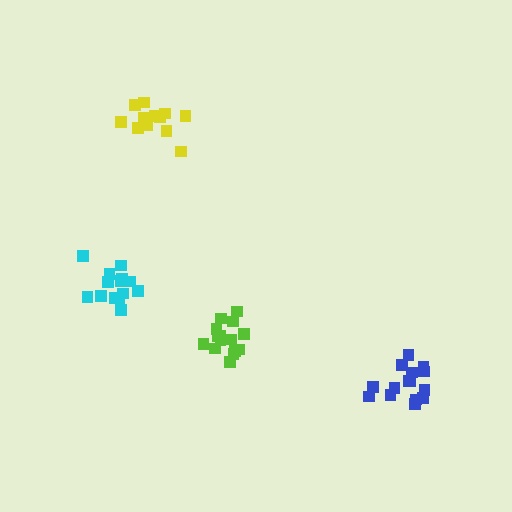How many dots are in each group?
Group 1: 15 dots, Group 2: 15 dots, Group 3: 14 dots, Group 4: 12 dots (56 total).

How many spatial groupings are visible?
There are 4 spatial groupings.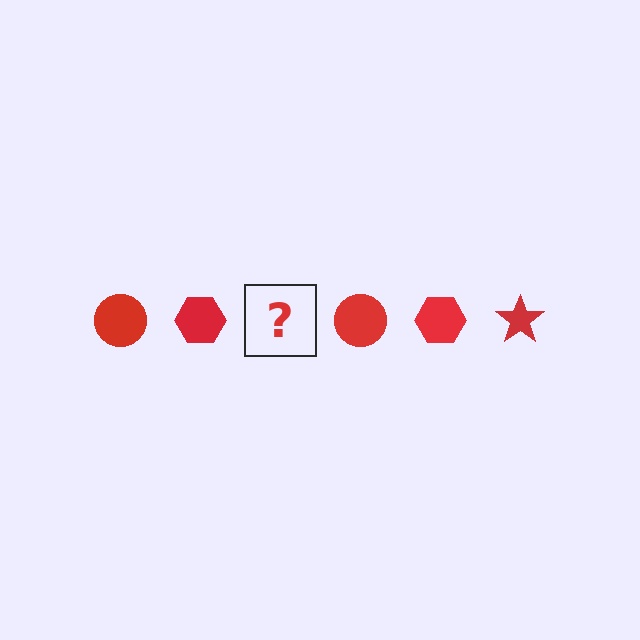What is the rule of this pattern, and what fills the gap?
The rule is that the pattern cycles through circle, hexagon, star shapes in red. The gap should be filled with a red star.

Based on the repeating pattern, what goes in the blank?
The blank should be a red star.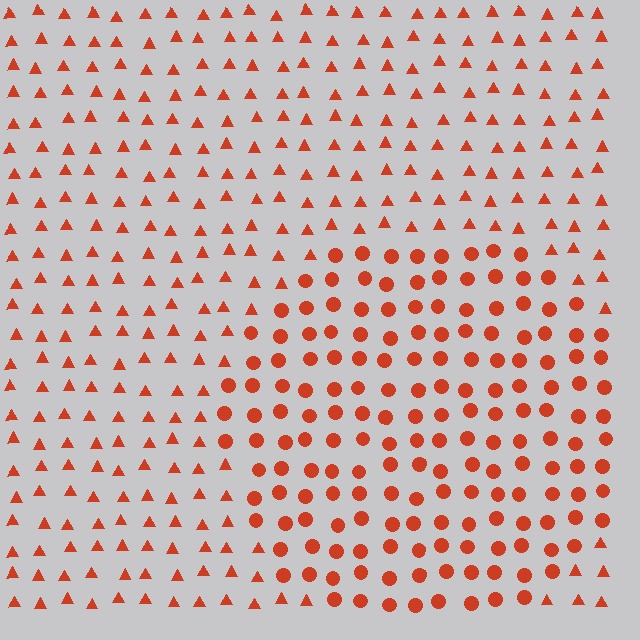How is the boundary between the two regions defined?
The boundary is defined by a change in element shape: circles inside vs. triangles outside. All elements share the same color and spacing.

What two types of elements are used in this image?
The image uses circles inside the circle region and triangles outside it.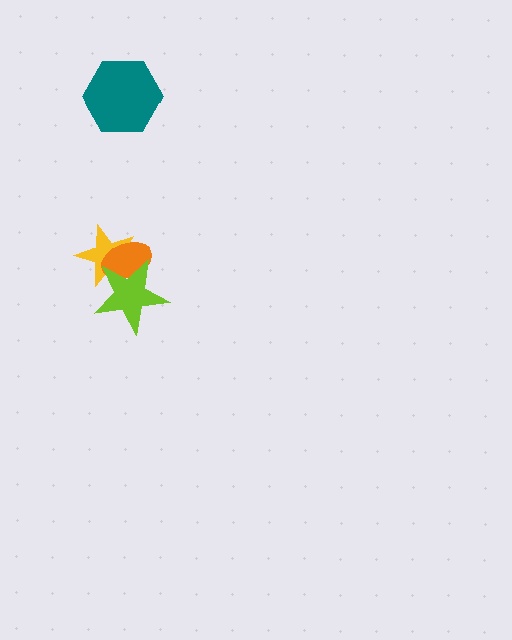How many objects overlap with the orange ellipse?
2 objects overlap with the orange ellipse.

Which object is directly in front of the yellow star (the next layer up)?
The orange ellipse is directly in front of the yellow star.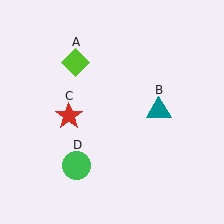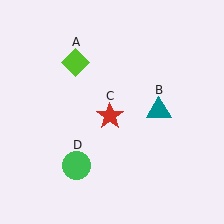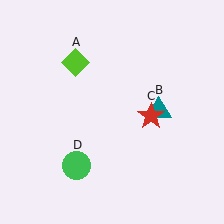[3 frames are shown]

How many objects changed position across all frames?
1 object changed position: red star (object C).